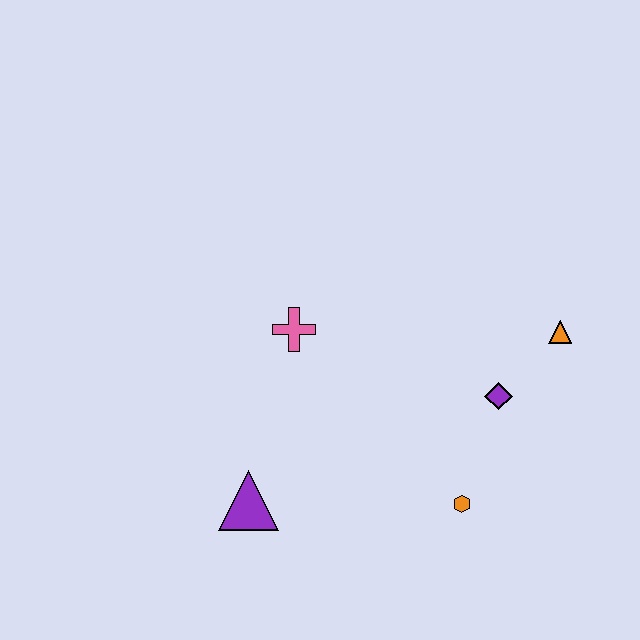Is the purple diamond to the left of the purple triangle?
No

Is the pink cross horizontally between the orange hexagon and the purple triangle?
Yes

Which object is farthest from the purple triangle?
The orange triangle is farthest from the purple triangle.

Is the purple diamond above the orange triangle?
No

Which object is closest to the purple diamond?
The orange triangle is closest to the purple diamond.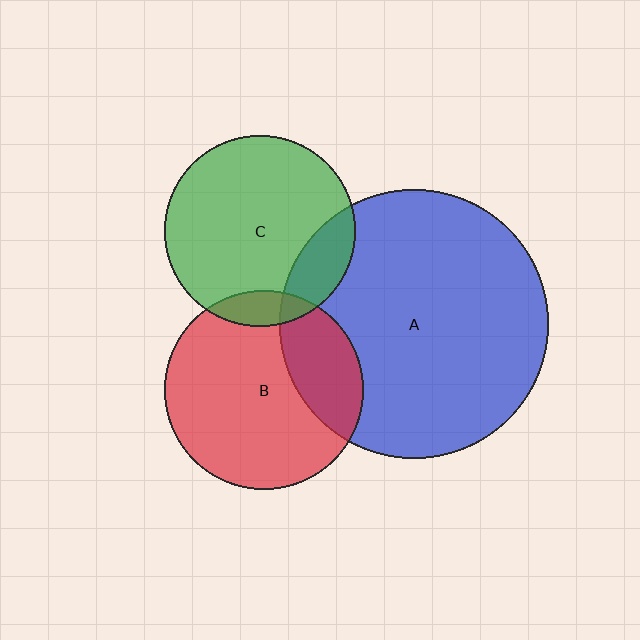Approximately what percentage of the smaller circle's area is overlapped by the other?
Approximately 15%.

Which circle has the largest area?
Circle A (blue).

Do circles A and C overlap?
Yes.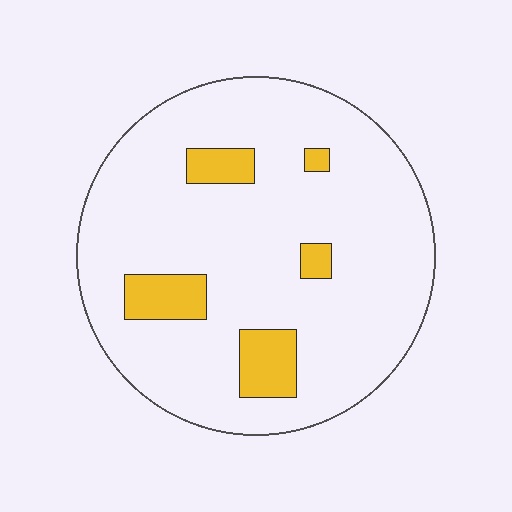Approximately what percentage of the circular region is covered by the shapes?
Approximately 10%.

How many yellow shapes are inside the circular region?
5.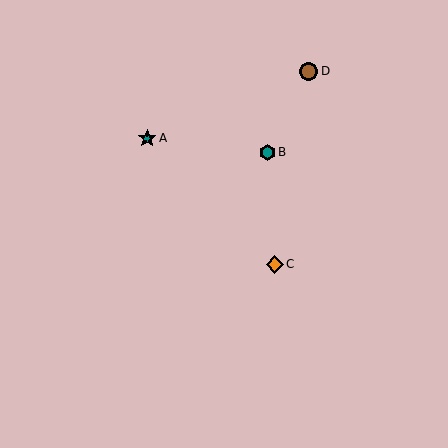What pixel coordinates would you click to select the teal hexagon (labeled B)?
Click at (267, 152) to select the teal hexagon B.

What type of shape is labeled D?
Shape D is a brown circle.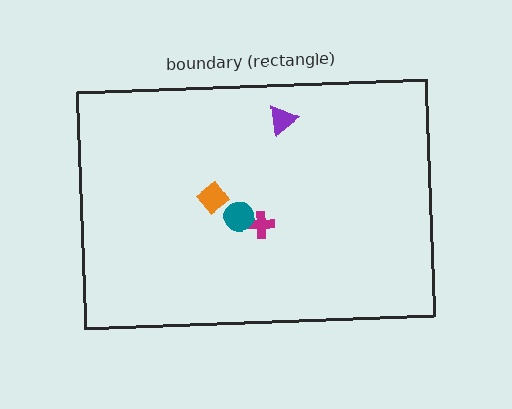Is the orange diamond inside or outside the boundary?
Inside.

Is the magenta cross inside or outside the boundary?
Inside.